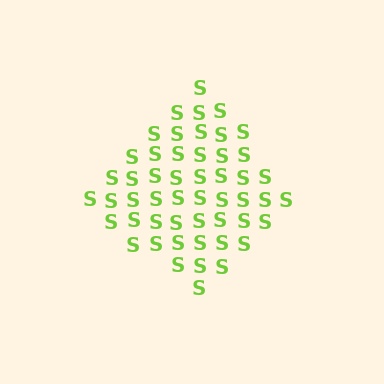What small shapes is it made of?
It is made of small letter S's.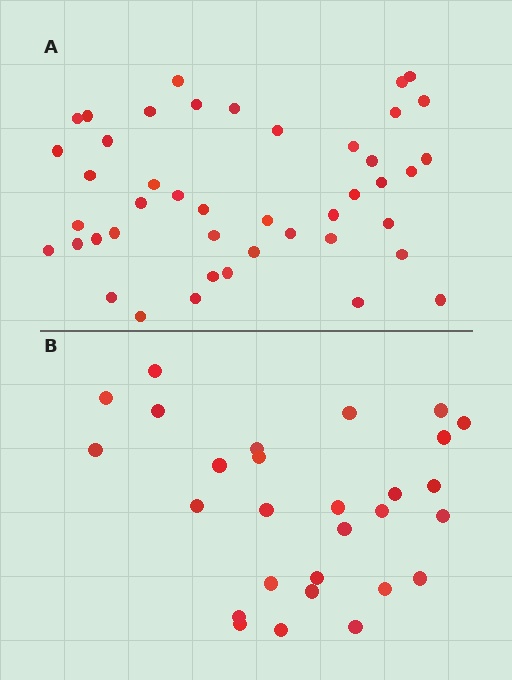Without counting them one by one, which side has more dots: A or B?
Region A (the top region) has more dots.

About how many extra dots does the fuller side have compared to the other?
Region A has approximately 15 more dots than region B.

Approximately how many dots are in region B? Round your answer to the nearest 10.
About 30 dots. (The exact count is 28, which rounds to 30.)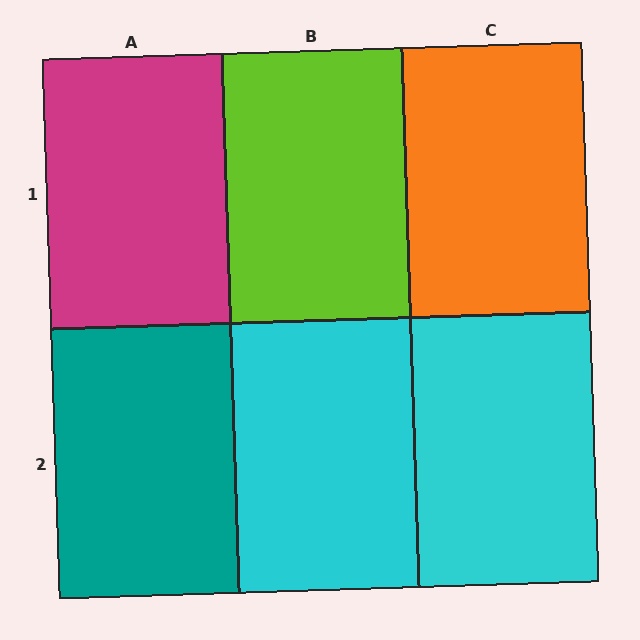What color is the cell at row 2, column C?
Cyan.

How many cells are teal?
1 cell is teal.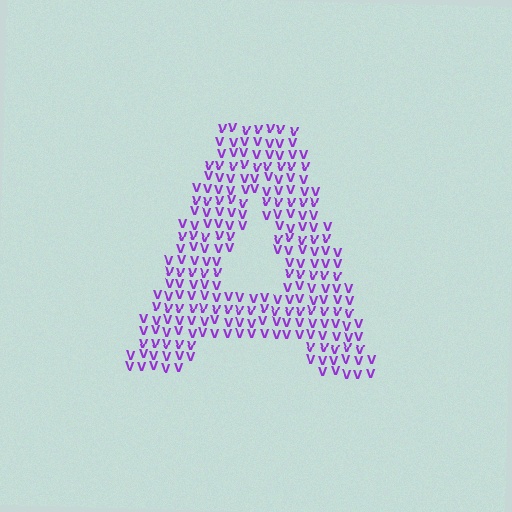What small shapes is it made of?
It is made of small letter V's.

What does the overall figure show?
The overall figure shows the letter A.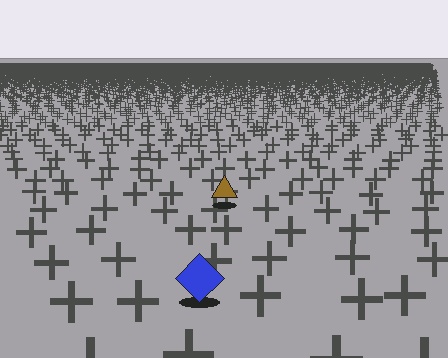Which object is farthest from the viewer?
The brown triangle is farthest from the viewer. It appears smaller and the ground texture around it is denser.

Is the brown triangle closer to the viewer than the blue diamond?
No. The blue diamond is closer — you can tell from the texture gradient: the ground texture is coarser near it.